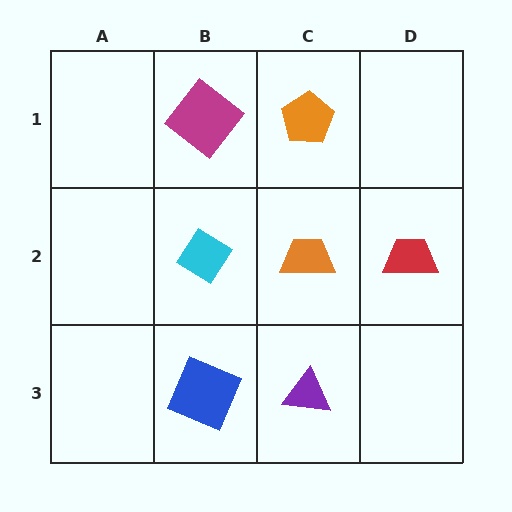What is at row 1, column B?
A magenta diamond.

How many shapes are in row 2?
3 shapes.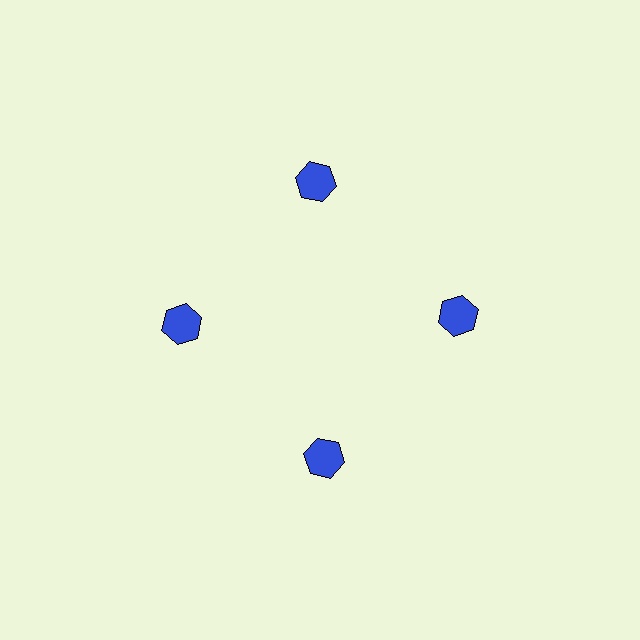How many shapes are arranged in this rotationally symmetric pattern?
There are 4 shapes, arranged in 4 groups of 1.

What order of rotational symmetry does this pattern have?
This pattern has 4-fold rotational symmetry.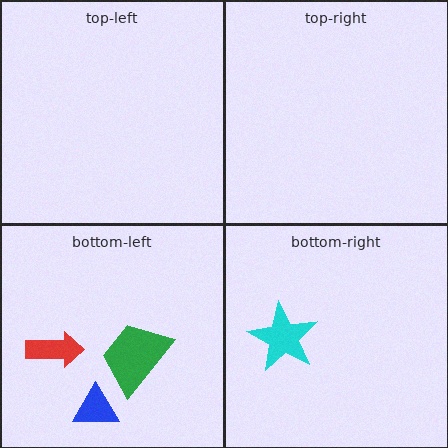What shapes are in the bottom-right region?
The cyan star.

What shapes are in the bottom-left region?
The green trapezoid, the blue triangle, the red arrow.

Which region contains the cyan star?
The bottom-right region.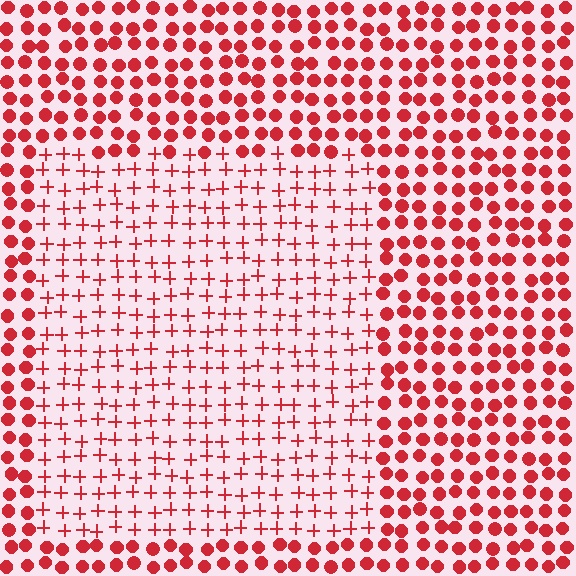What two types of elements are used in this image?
The image uses plus signs inside the rectangle region and circles outside it.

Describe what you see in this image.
The image is filled with small red elements arranged in a uniform grid. A rectangle-shaped region contains plus signs, while the surrounding area contains circles. The boundary is defined purely by the change in element shape.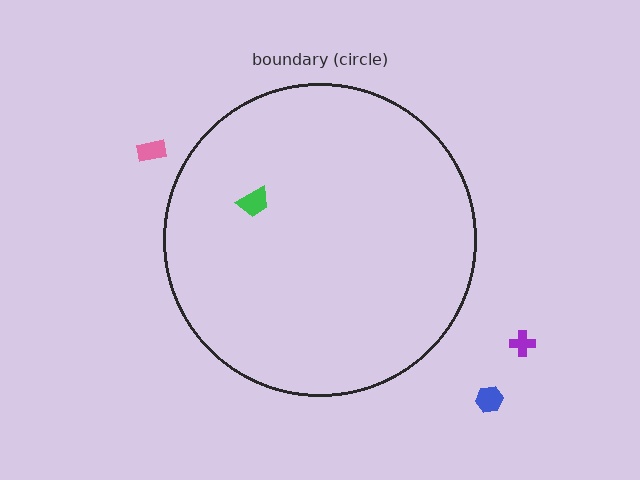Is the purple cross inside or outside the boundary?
Outside.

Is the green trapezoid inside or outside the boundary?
Inside.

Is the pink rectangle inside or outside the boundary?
Outside.